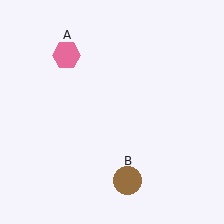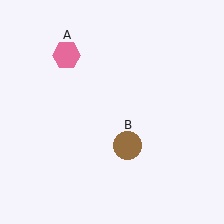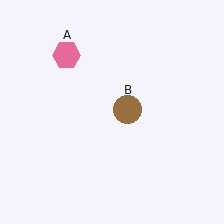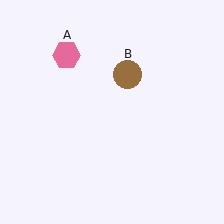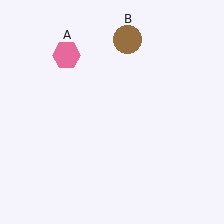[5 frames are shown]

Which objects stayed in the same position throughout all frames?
Pink hexagon (object A) remained stationary.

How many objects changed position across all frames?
1 object changed position: brown circle (object B).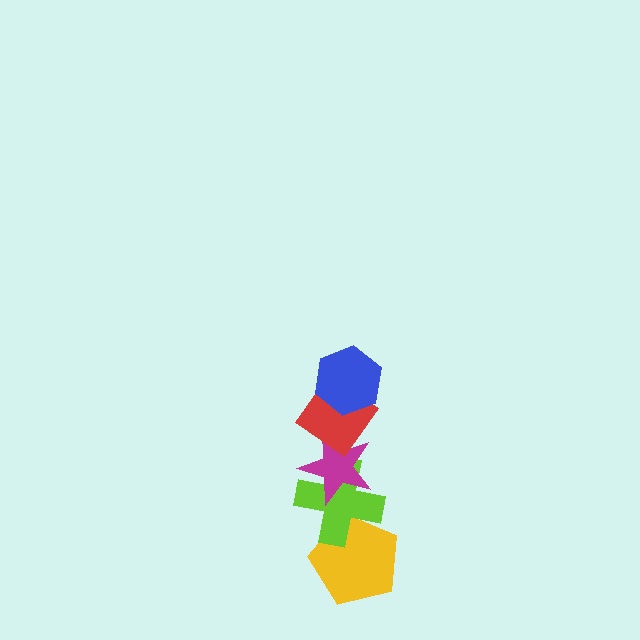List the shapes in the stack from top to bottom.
From top to bottom: the blue hexagon, the red diamond, the magenta star, the lime cross, the yellow pentagon.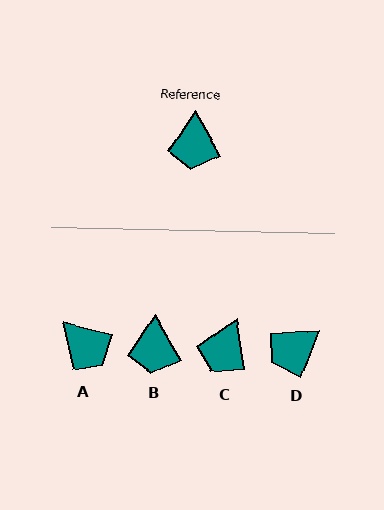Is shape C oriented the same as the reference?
No, it is off by about 21 degrees.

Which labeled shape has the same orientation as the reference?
B.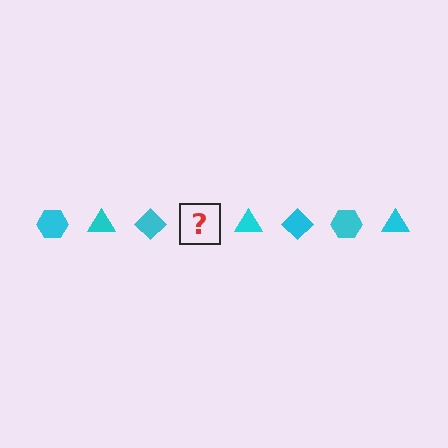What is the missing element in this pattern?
The missing element is a cyan hexagon.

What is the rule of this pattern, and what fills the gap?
The rule is that the pattern cycles through hexagon, triangle, diamond shapes in cyan. The gap should be filled with a cyan hexagon.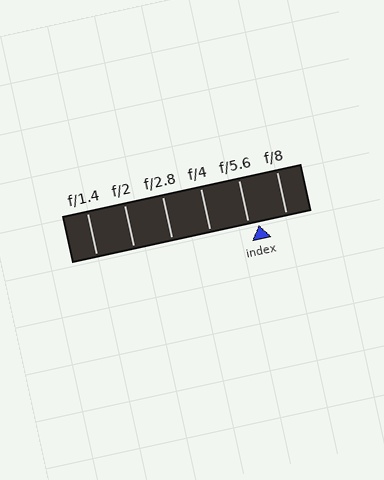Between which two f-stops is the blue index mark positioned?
The index mark is between f/5.6 and f/8.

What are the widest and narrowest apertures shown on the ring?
The widest aperture shown is f/1.4 and the narrowest is f/8.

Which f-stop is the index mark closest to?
The index mark is closest to f/5.6.